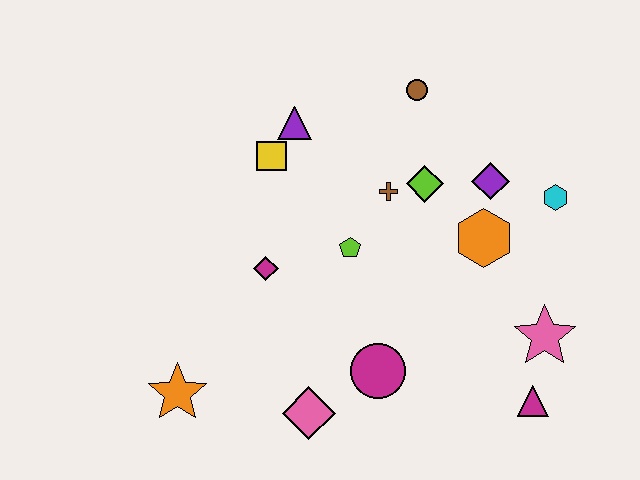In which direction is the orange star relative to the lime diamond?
The orange star is to the left of the lime diamond.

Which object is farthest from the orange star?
The cyan hexagon is farthest from the orange star.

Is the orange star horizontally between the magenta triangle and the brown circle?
No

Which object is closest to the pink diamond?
The magenta circle is closest to the pink diamond.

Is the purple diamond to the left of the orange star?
No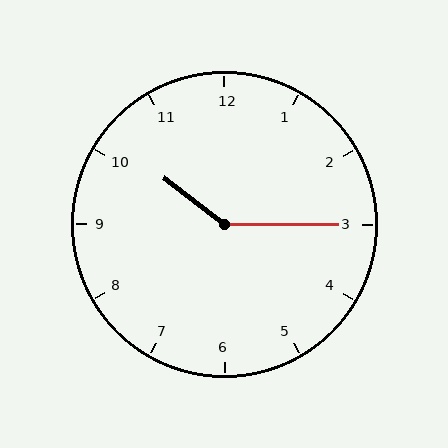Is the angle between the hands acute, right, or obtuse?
It is obtuse.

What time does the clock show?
10:15.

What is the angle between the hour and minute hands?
Approximately 142 degrees.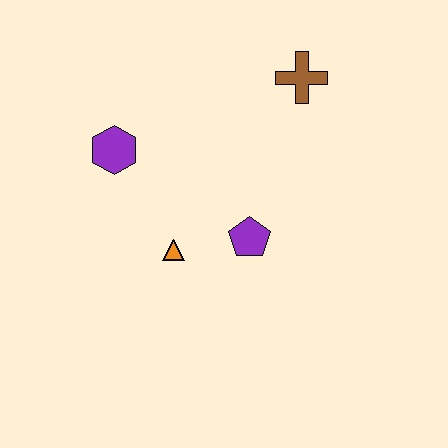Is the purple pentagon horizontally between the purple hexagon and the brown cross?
Yes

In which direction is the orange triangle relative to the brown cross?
The orange triangle is below the brown cross.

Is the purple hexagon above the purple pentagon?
Yes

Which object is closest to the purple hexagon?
The orange triangle is closest to the purple hexagon.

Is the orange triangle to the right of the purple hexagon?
Yes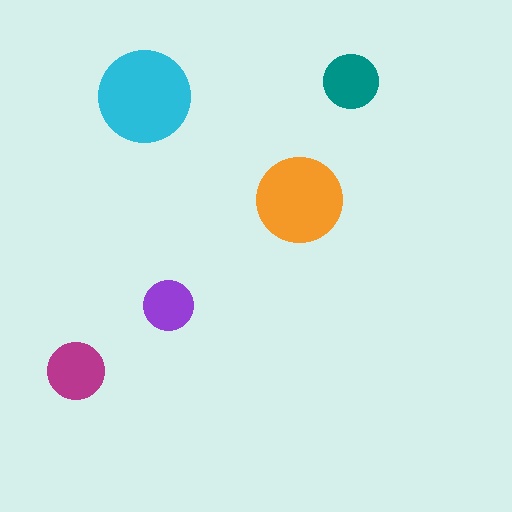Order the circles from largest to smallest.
the cyan one, the orange one, the magenta one, the teal one, the purple one.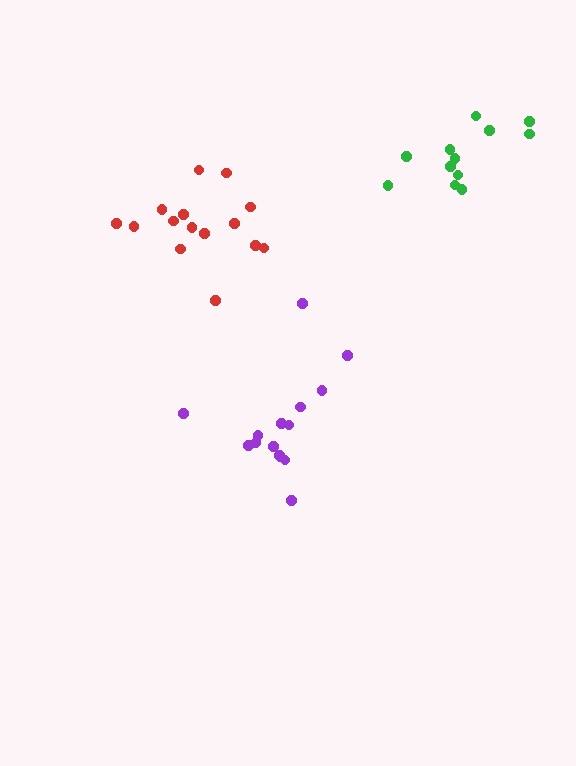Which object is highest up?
The green cluster is topmost.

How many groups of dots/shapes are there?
There are 3 groups.